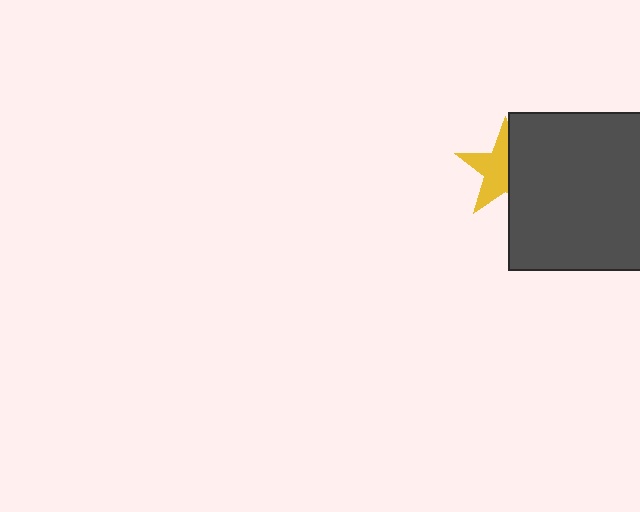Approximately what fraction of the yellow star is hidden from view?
Roughly 45% of the yellow star is hidden behind the dark gray rectangle.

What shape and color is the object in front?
The object in front is a dark gray rectangle.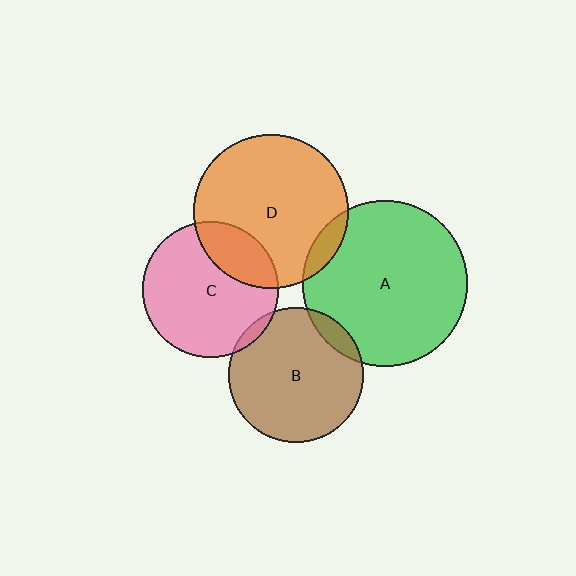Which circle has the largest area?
Circle A (green).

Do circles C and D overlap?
Yes.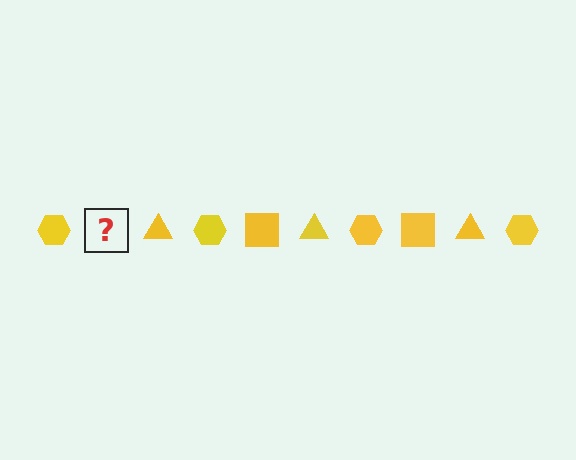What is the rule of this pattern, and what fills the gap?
The rule is that the pattern cycles through hexagon, square, triangle shapes in yellow. The gap should be filled with a yellow square.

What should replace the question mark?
The question mark should be replaced with a yellow square.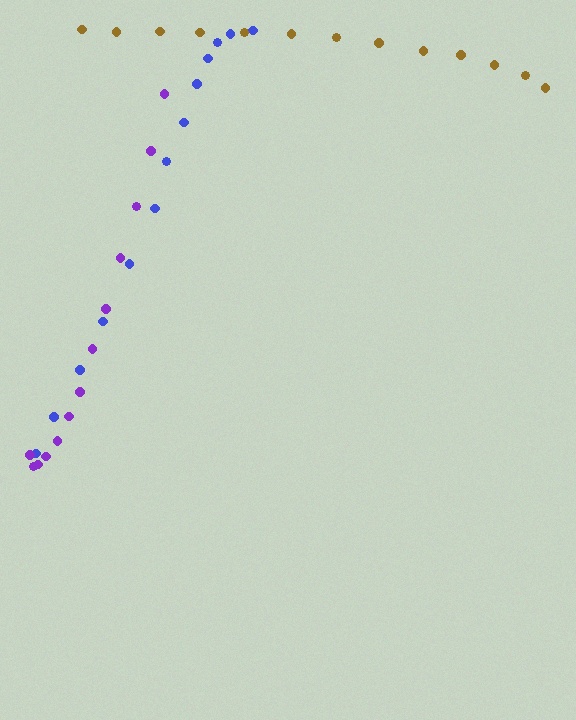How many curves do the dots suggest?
There are 3 distinct paths.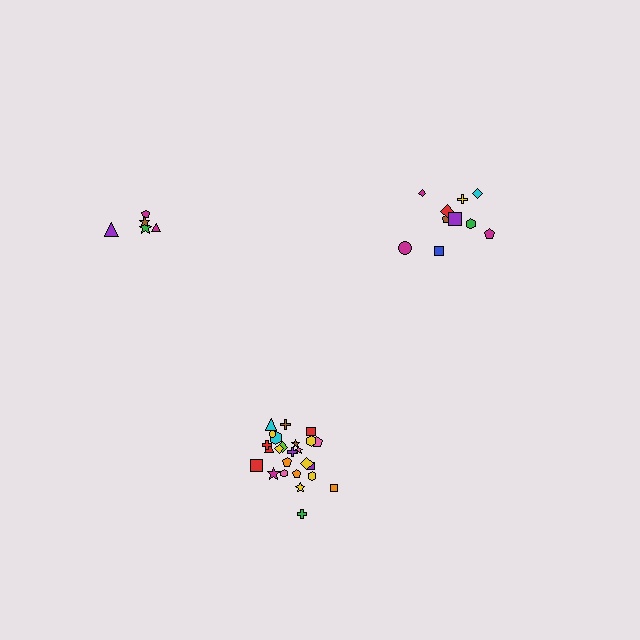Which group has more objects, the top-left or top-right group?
The top-right group.